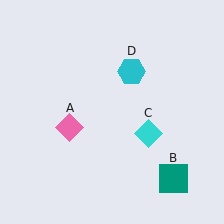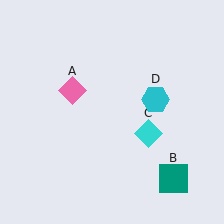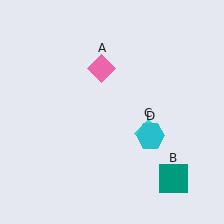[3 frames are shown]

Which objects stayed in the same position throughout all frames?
Teal square (object B) and cyan diamond (object C) remained stationary.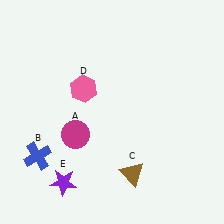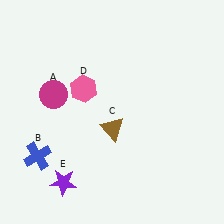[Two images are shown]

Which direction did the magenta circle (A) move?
The magenta circle (A) moved up.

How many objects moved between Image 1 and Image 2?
2 objects moved between the two images.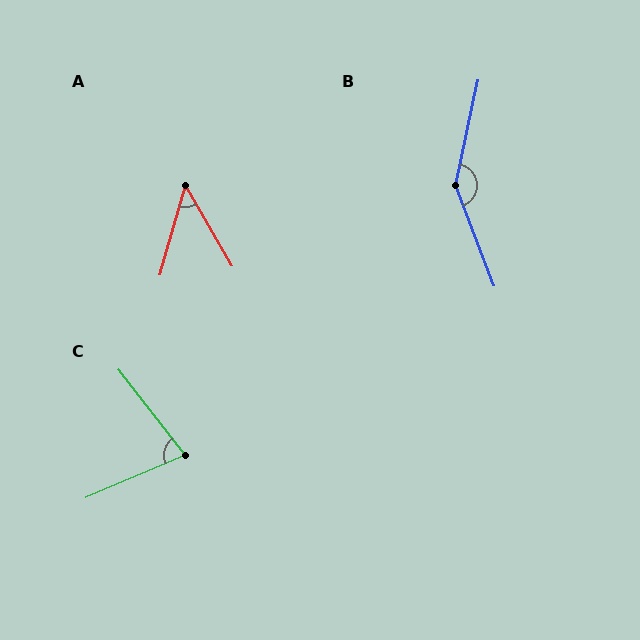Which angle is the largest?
B, at approximately 147 degrees.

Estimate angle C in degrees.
Approximately 75 degrees.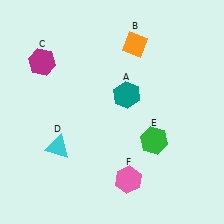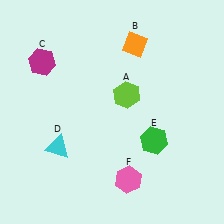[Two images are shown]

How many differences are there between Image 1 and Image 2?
There is 1 difference between the two images.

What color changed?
The hexagon (A) changed from teal in Image 1 to lime in Image 2.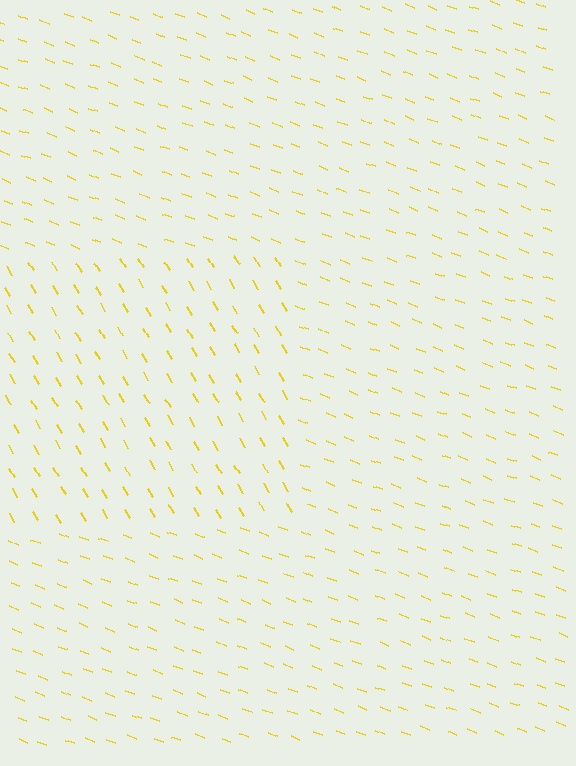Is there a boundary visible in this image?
Yes, there is a texture boundary formed by a change in line orientation.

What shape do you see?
I see a rectangle.